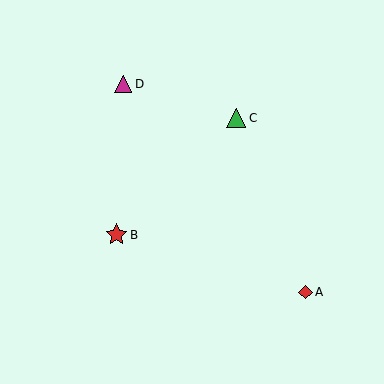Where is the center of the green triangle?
The center of the green triangle is at (236, 118).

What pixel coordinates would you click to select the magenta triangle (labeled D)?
Click at (123, 84) to select the magenta triangle D.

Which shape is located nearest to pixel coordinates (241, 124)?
The green triangle (labeled C) at (236, 118) is nearest to that location.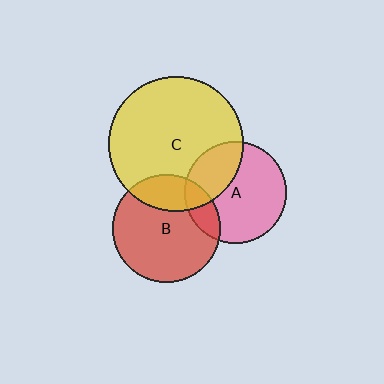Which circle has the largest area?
Circle C (yellow).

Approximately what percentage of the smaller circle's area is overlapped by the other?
Approximately 15%.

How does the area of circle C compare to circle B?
Approximately 1.6 times.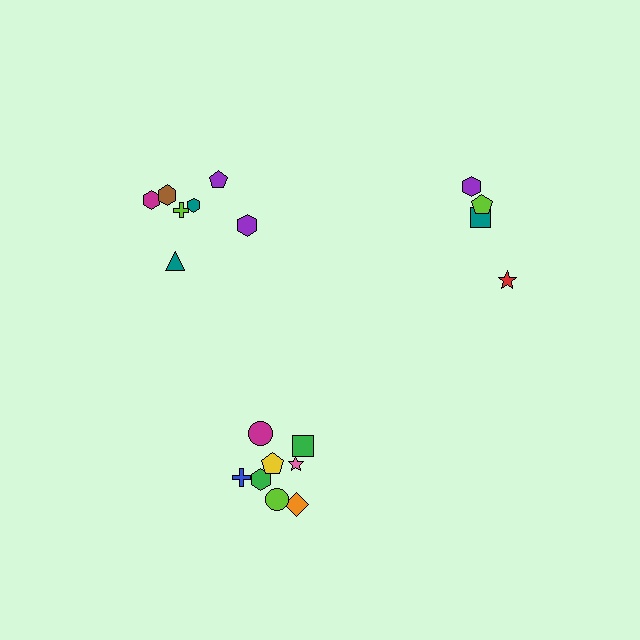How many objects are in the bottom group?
There are 8 objects.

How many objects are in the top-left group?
There are 7 objects.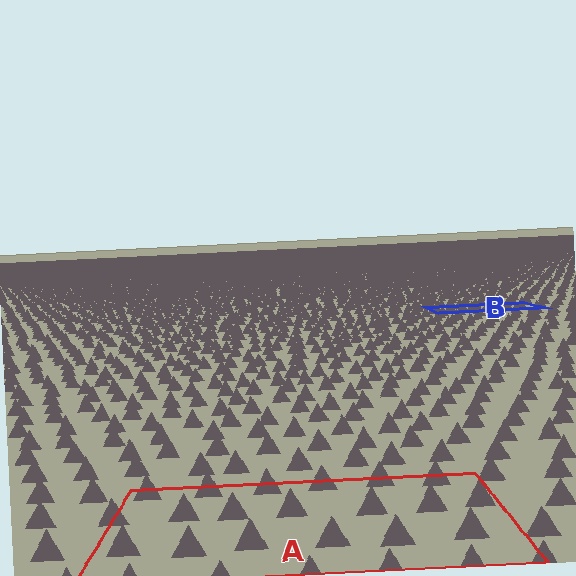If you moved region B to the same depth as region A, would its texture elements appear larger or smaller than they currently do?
They would appear larger. At a closer depth, the same texture elements are projected at a bigger on-screen size.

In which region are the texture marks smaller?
The texture marks are smaller in region B, because it is farther away.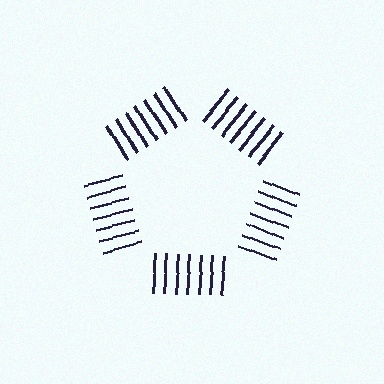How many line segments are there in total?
35 — 7 along each of the 5 edges.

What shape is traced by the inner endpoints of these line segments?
An illusory pentagon — the line segments terminate on its edges but no continuous stroke is drawn.